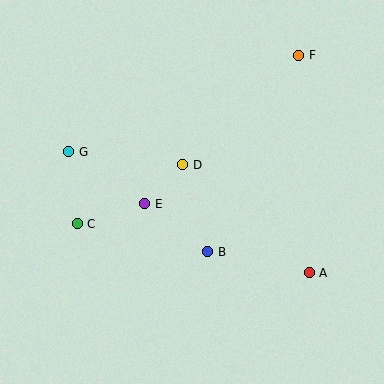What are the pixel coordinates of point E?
Point E is at (145, 204).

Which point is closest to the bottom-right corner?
Point A is closest to the bottom-right corner.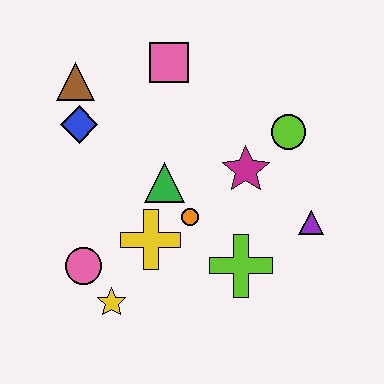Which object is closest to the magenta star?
The lime circle is closest to the magenta star.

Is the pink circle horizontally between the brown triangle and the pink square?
Yes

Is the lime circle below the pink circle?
No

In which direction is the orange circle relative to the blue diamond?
The orange circle is to the right of the blue diamond.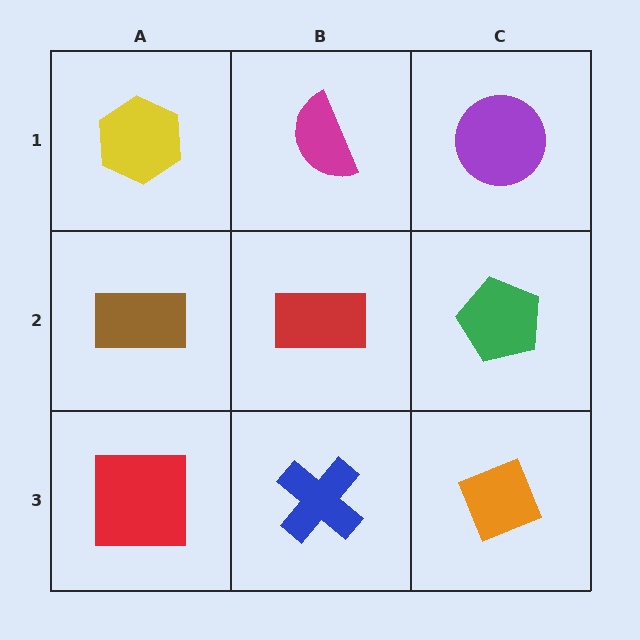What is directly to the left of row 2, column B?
A brown rectangle.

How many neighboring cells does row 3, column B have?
3.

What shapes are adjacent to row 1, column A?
A brown rectangle (row 2, column A), a magenta semicircle (row 1, column B).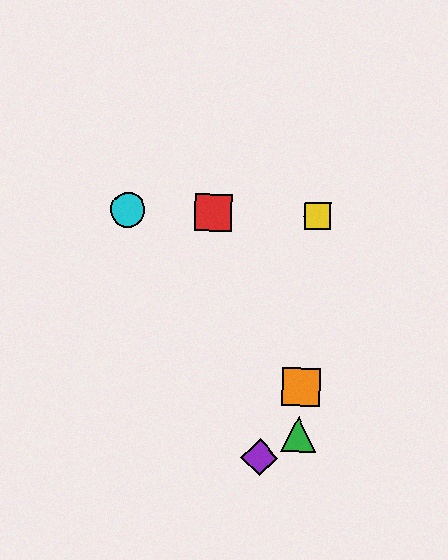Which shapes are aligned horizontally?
The red square, the blue diamond, the yellow square, the cyan circle are aligned horizontally.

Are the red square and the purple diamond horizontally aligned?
No, the red square is at y≈213 and the purple diamond is at y≈457.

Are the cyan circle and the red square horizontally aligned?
Yes, both are at y≈210.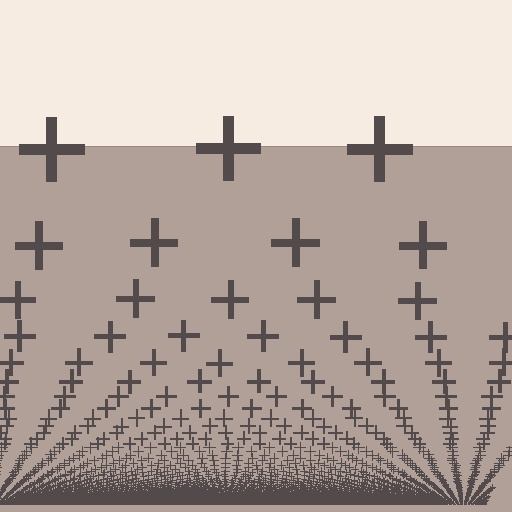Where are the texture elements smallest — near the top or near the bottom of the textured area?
Near the bottom.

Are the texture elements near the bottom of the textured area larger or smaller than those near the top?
Smaller. The gradient is inverted — elements near the bottom are smaller and denser.